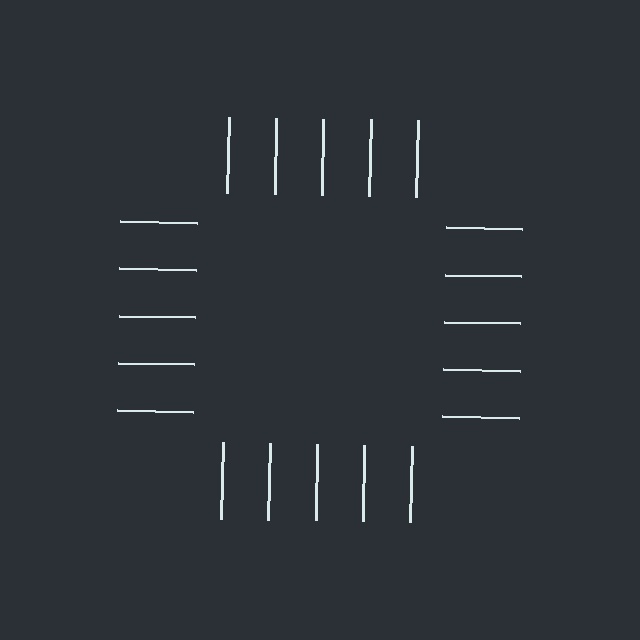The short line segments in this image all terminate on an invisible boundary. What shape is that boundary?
An illusory square — the line segments terminate on its edges but no continuous stroke is drawn.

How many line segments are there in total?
20 — 5 along each of the 4 edges.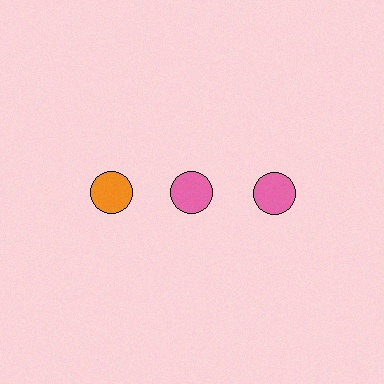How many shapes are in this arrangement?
There are 3 shapes arranged in a grid pattern.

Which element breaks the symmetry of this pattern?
The orange circle in the top row, leftmost column breaks the symmetry. All other shapes are pink circles.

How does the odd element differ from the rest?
It has a different color: orange instead of pink.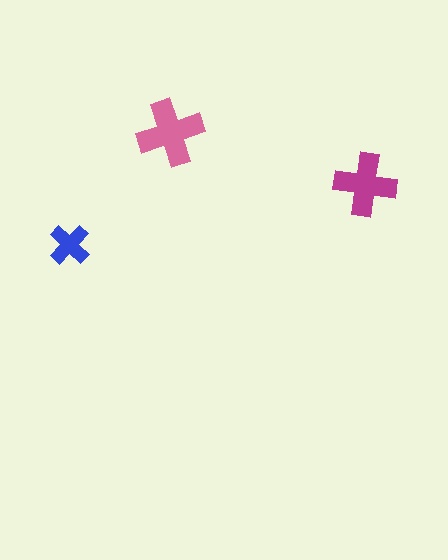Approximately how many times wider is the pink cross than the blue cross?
About 1.5 times wider.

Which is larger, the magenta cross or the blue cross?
The magenta one.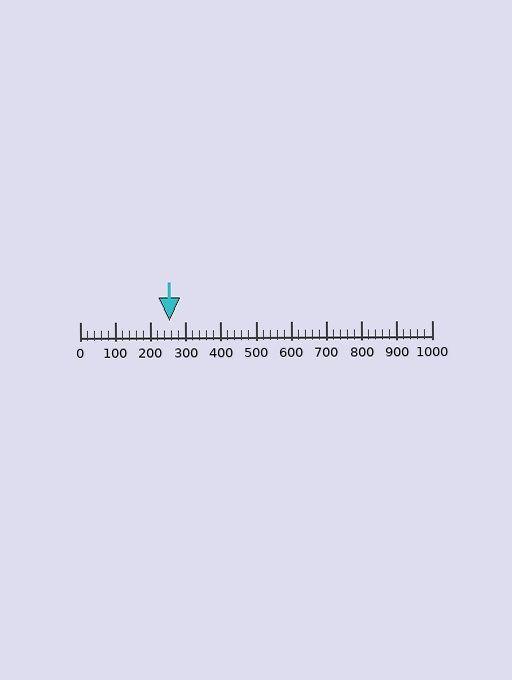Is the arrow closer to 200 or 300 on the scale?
The arrow is closer to 300.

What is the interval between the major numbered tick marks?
The major tick marks are spaced 100 units apart.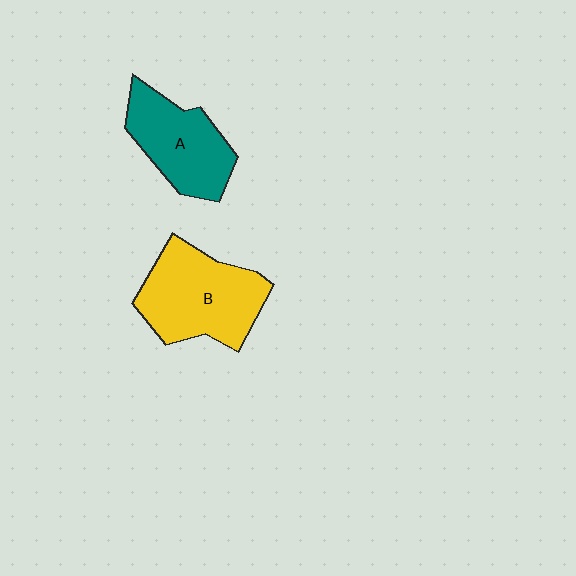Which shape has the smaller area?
Shape A (teal).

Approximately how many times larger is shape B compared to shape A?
Approximately 1.3 times.